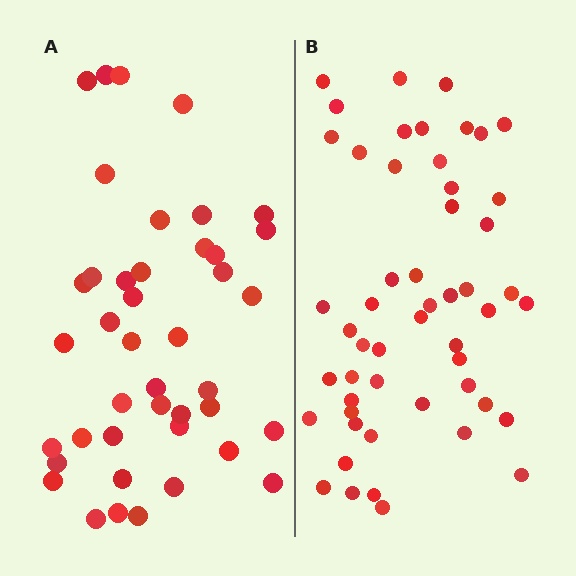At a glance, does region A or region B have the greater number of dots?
Region B (the right region) has more dots.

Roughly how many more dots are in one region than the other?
Region B has roughly 10 or so more dots than region A.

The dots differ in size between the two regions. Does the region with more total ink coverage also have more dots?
No. Region A has more total ink coverage because its dots are larger, but region B actually contains more individual dots. Total area can be misleading — the number of items is what matters here.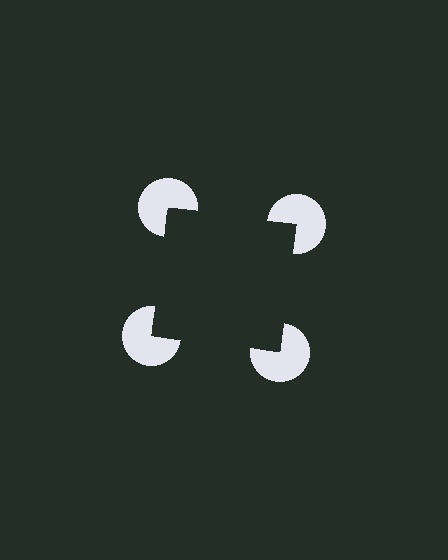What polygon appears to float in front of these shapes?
An illusory square — its edges are inferred from the aligned wedge cuts in the pac-man discs, not physically drawn.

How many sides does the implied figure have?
4 sides.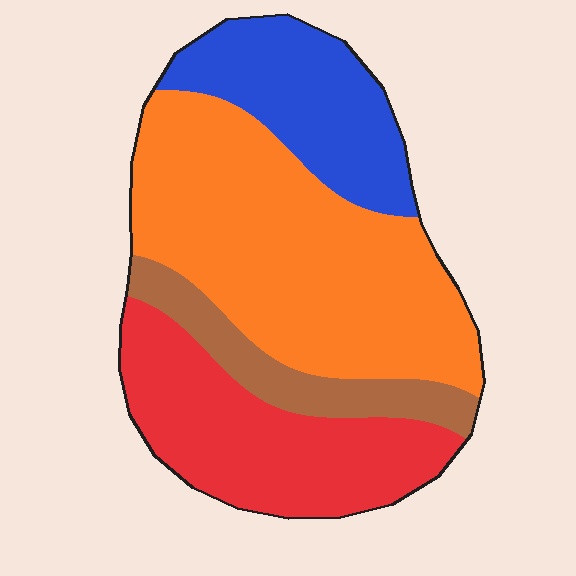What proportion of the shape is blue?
Blue takes up about one fifth (1/5) of the shape.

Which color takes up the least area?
Brown, at roughly 10%.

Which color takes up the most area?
Orange, at roughly 45%.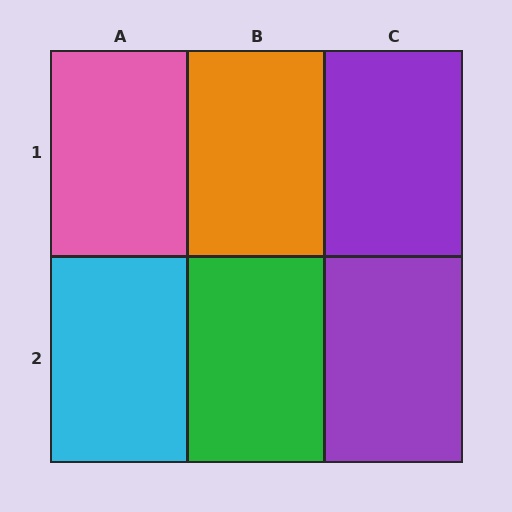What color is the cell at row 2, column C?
Purple.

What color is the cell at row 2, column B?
Green.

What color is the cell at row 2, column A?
Cyan.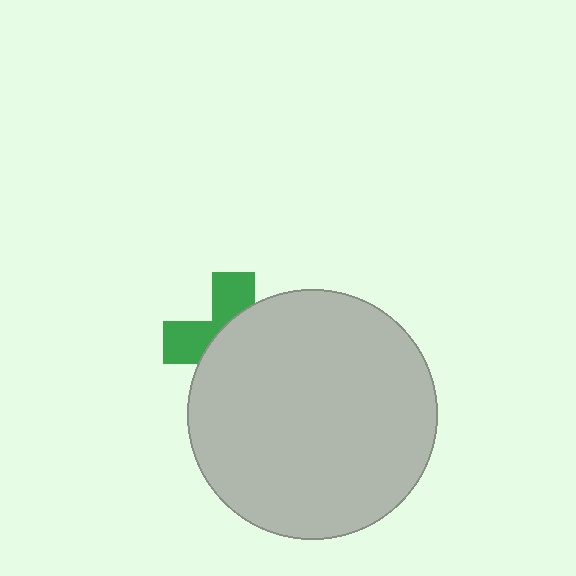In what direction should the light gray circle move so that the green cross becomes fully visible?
The light gray circle should move toward the lower-right. That is the shortest direction to clear the overlap and leave the green cross fully visible.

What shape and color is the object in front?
The object in front is a light gray circle.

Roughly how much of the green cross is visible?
A small part of it is visible (roughly 38%).